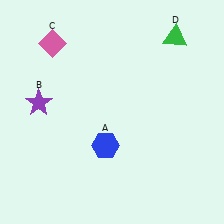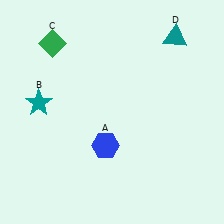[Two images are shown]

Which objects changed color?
B changed from purple to teal. C changed from pink to green. D changed from green to teal.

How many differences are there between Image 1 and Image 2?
There are 3 differences between the two images.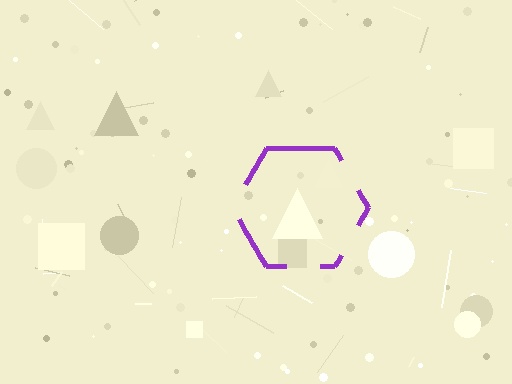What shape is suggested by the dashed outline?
The dashed outline suggests a hexagon.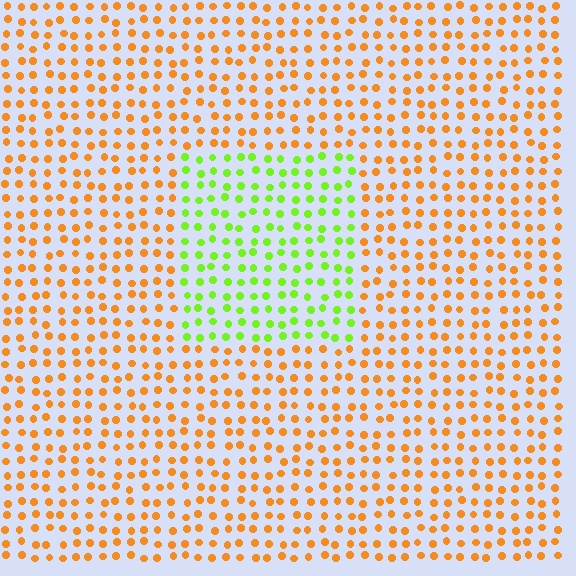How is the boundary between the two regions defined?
The boundary is defined purely by a slight shift in hue (about 66 degrees). Spacing, size, and orientation are identical on both sides.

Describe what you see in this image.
The image is filled with small orange elements in a uniform arrangement. A rectangle-shaped region is visible where the elements are tinted to a slightly different hue, forming a subtle color boundary.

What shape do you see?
I see a rectangle.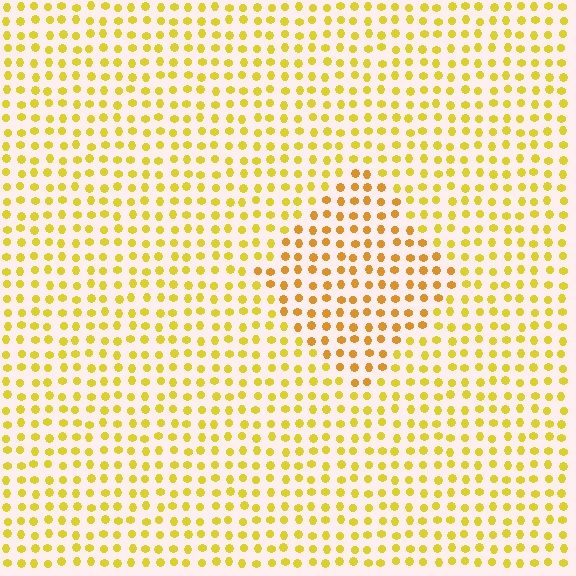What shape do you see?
I see a diamond.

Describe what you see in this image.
The image is filled with small yellow elements in a uniform arrangement. A diamond-shaped region is visible where the elements are tinted to a slightly different hue, forming a subtle color boundary.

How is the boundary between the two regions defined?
The boundary is defined purely by a slight shift in hue (about 21 degrees). Spacing, size, and orientation are identical on both sides.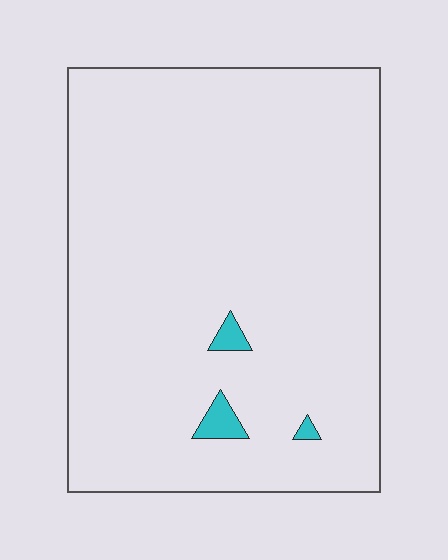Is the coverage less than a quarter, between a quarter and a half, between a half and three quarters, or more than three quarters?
Less than a quarter.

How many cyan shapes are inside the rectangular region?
3.